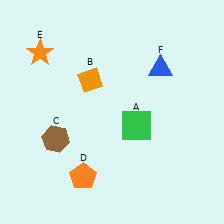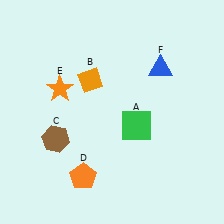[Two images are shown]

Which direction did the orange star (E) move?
The orange star (E) moved down.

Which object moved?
The orange star (E) moved down.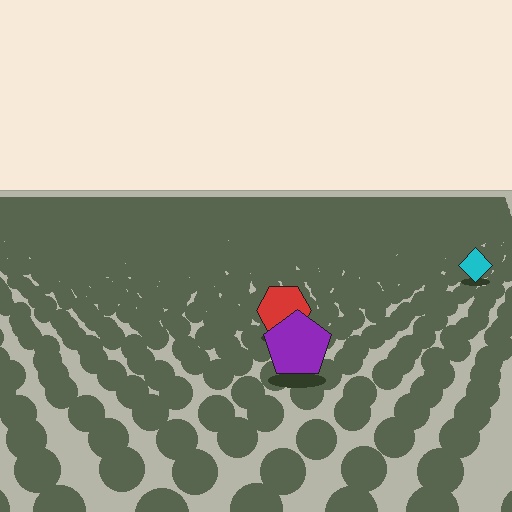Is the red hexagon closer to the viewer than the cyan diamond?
Yes. The red hexagon is closer — you can tell from the texture gradient: the ground texture is coarser near it.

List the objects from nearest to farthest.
From nearest to farthest: the purple pentagon, the red hexagon, the cyan diamond.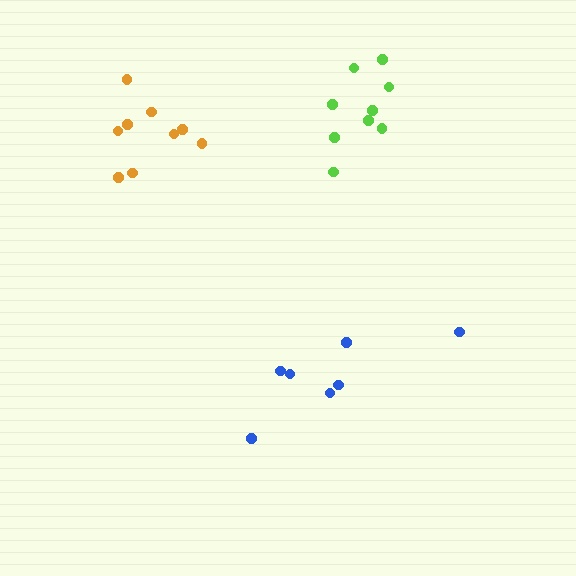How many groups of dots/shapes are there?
There are 3 groups.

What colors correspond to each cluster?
The clusters are colored: lime, blue, orange.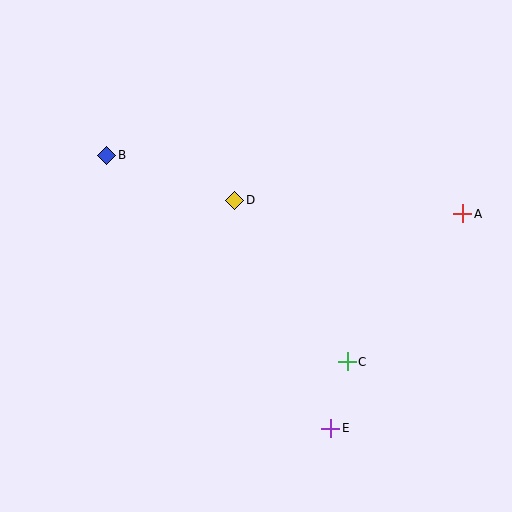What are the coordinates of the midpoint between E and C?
The midpoint between E and C is at (339, 395).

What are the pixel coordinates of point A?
Point A is at (463, 214).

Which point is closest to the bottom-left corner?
Point E is closest to the bottom-left corner.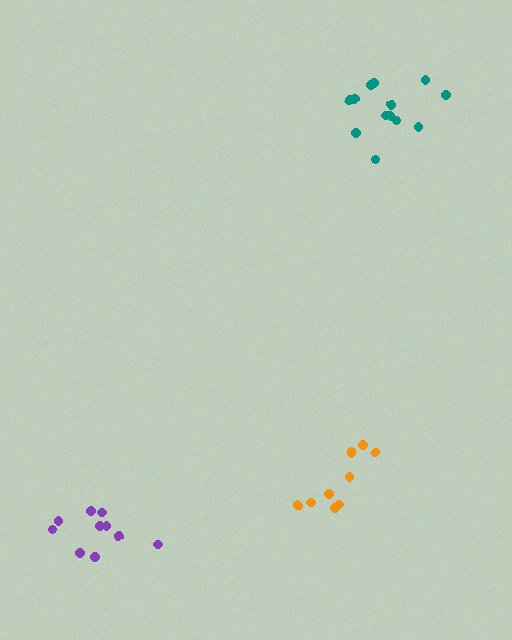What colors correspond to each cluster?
The clusters are colored: purple, orange, teal.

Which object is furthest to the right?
The teal cluster is rightmost.